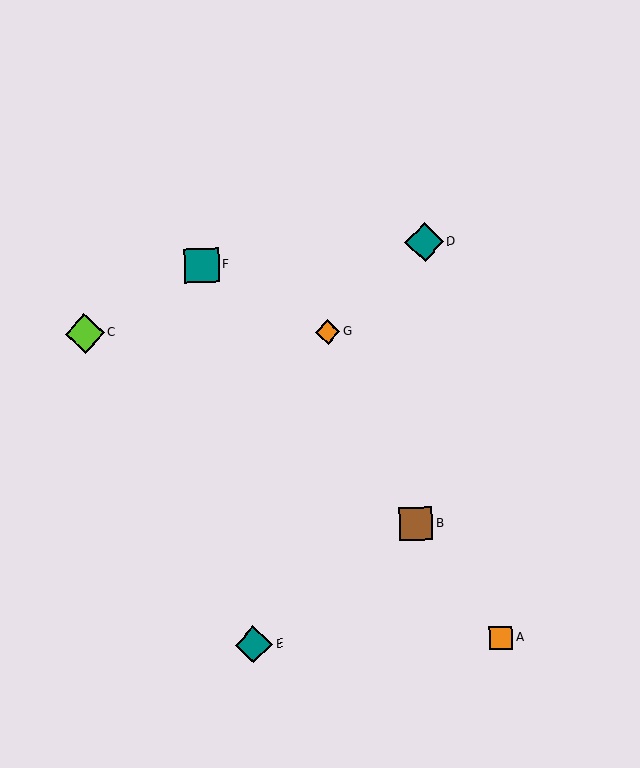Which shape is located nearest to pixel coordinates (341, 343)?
The orange diamond (labeled G) at (328, 332) is nearest to that location.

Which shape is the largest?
The lime diamond (labeled C) is the largest.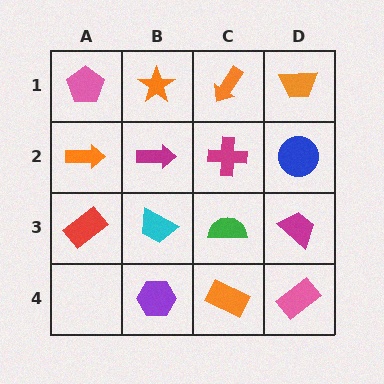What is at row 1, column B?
An orange star.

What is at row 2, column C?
A magenta cross.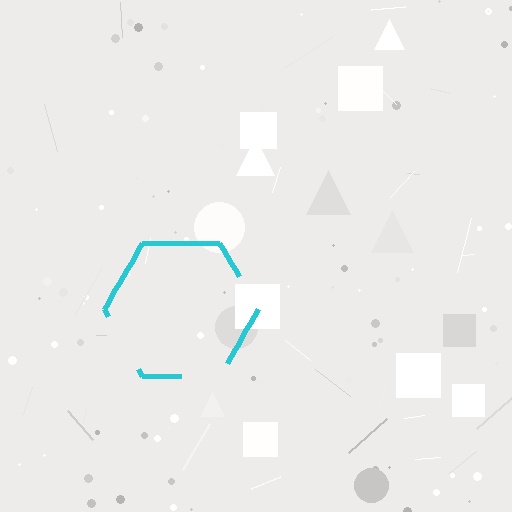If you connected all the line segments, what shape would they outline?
They would outline a hexagon.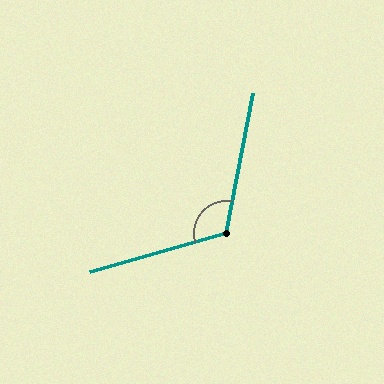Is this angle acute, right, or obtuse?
It is obtuse.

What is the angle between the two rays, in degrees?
Approximately 117 degrees.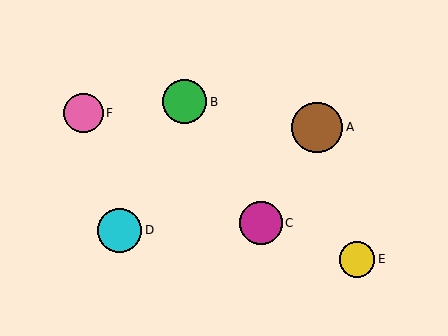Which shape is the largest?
The brown circle (labeled A) is the largest.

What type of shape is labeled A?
Shape A is a brown circle.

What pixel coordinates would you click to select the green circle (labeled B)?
Click at (185, 102) to select the green circle B.